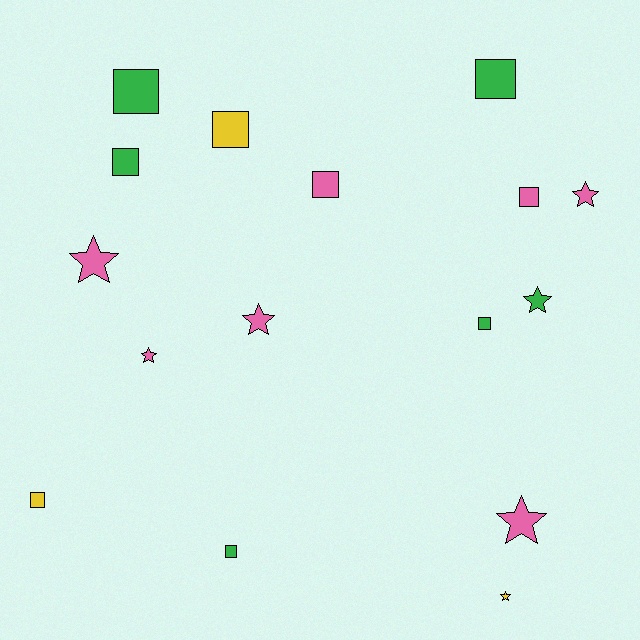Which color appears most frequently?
Pink, with 7 objects.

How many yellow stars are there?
There is 1 yellow star.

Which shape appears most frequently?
Square, with 9 objects.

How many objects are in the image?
There are 16 objects.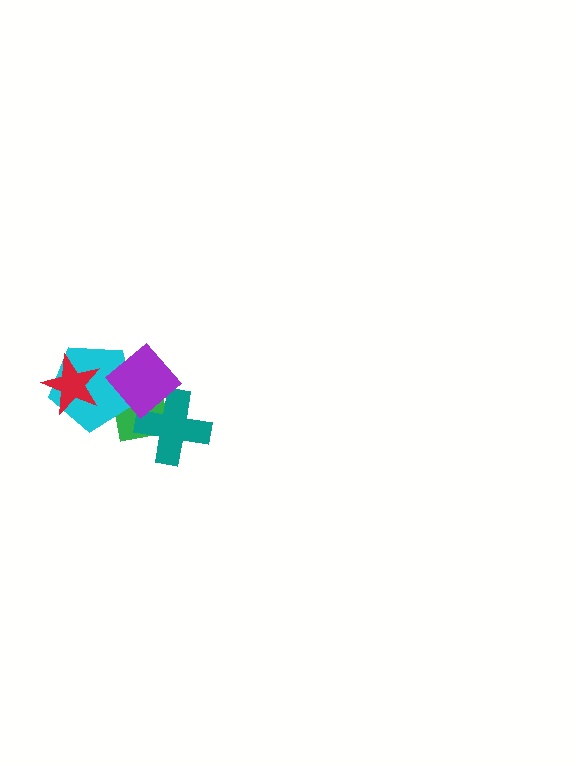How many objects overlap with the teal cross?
2 objects overlap with the teal cross.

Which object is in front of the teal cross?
The purple diamond is in front of the teal cross.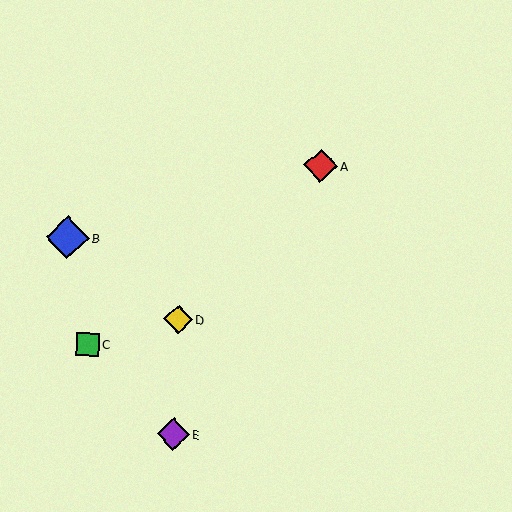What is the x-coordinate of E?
Object E is at x≈173.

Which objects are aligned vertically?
Objects D, E are aligned vertically.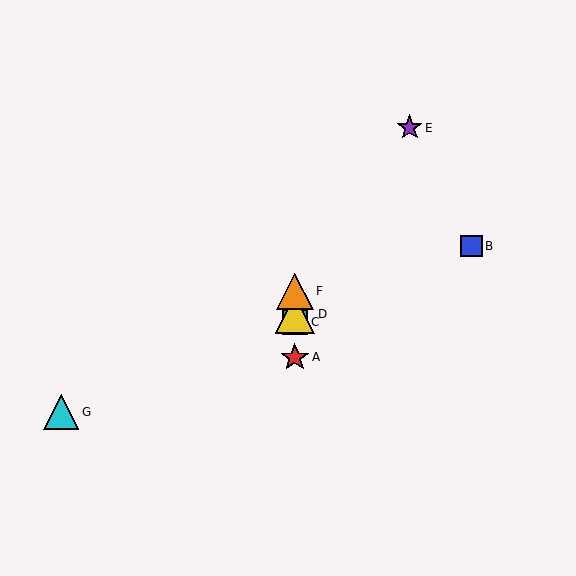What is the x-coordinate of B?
Object B is at x≈471.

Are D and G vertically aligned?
No, D is at x≈295 and G is at x≈61.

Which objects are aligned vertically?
Objects A, C, D, F are aligned vertically.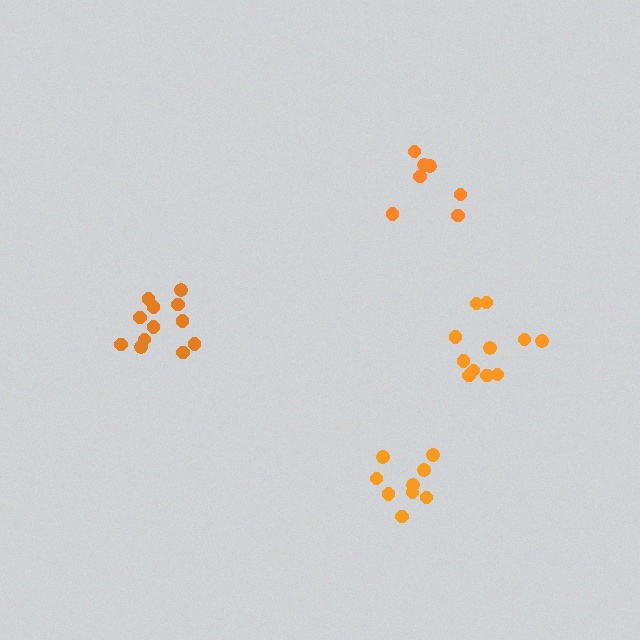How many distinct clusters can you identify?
There are 4 distinct clusters.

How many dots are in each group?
Group 1: 11 dots, Group 2: 12 dots, Group 3: 7 dots, Group 4: 9 dots (39 total).